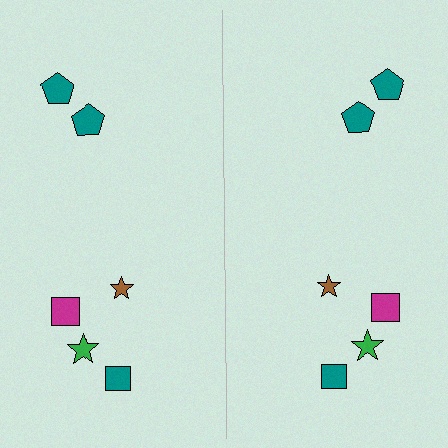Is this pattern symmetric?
Yes, this pattern has bilateral (reflection) symmetry.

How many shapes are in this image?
There are 12 shapes in this image.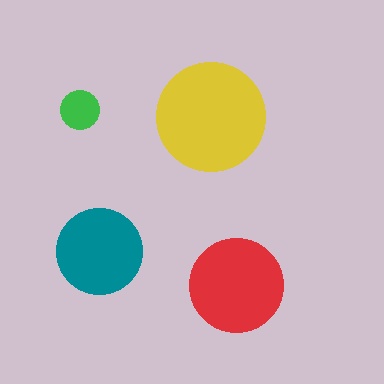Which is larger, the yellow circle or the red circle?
The yellow one.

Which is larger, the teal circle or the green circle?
The teal one.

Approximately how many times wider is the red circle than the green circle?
About 2.5 times wider.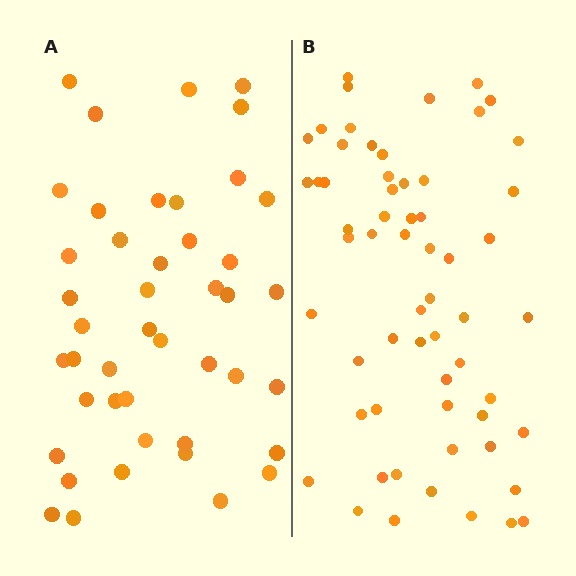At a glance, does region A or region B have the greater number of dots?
Region B (the right region) has more dots.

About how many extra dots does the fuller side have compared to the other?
Region B has approximately 15 more dots than region A.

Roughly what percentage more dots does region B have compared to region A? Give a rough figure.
About 35% more.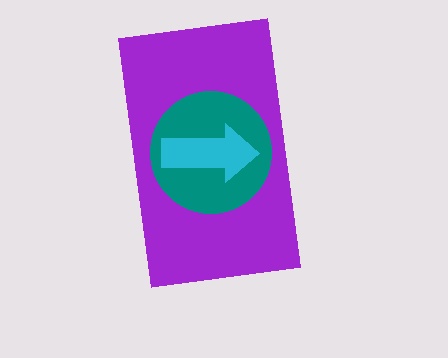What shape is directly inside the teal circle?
The cyan arrow.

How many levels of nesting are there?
3.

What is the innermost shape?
The cyan arrow.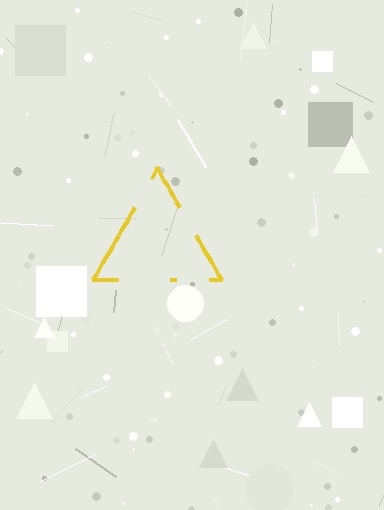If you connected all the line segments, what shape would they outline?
They would outline a triangle.